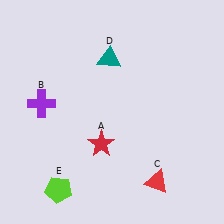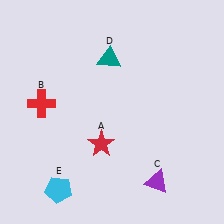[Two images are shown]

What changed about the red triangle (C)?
In Image 1, C is red. In Image 2, it changed to purple.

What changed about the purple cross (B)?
In Image 1, B is purple. In Image 2, it changed to red.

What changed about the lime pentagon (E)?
In Image 1, E is lime. In Image 2, it changed to cyan.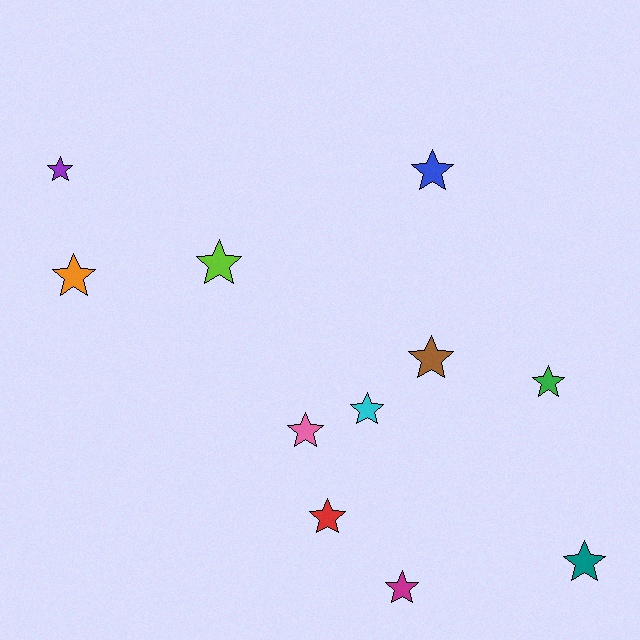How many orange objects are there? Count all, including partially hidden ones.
There is 1 orange object.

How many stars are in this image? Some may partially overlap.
There are 11 stars.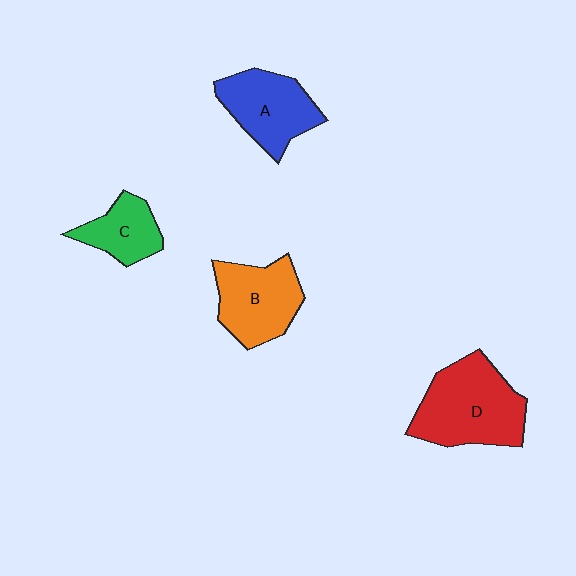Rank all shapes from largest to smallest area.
From largest to smallest: D (red), B (orange), A (blue), C (green).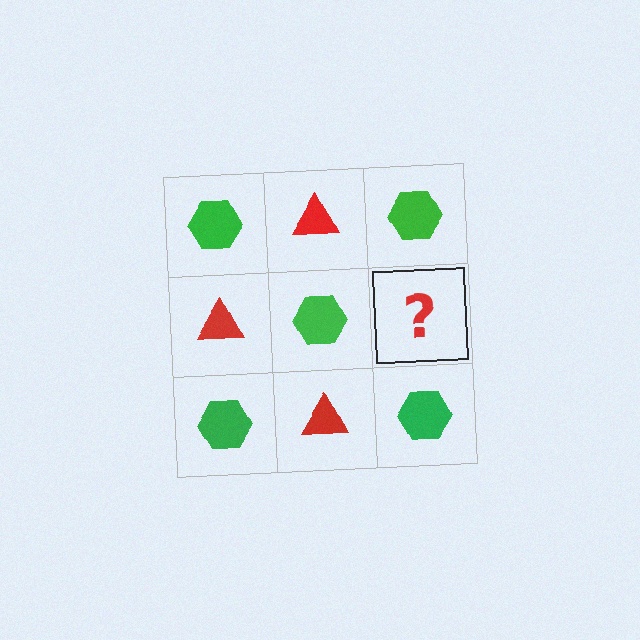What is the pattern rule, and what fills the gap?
The rule is that it alternates green hexagon and red triangle in a checkerboard pattern. The gap should be filled with a red triangle.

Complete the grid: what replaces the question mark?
The question mark should be replaced with a red triangle.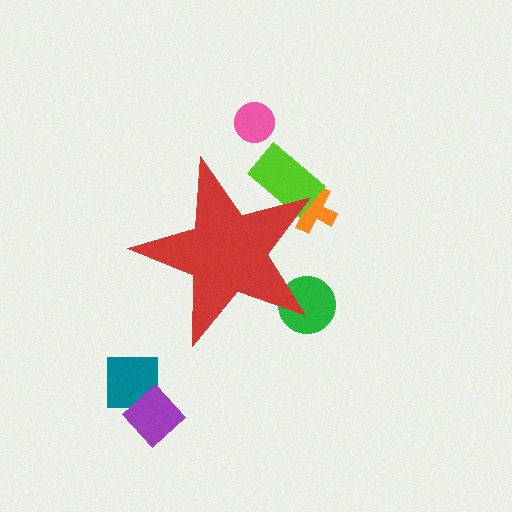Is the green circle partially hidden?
Yes, the green circle is partially hidden behind the red star.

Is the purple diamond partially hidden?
No, the purple diamond is fully visible.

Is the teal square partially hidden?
No, the teal square is fully visible.